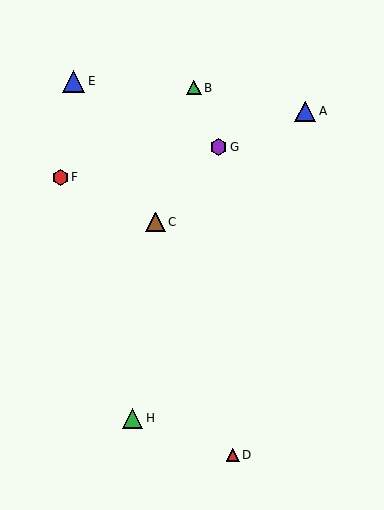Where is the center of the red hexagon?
The center of the red hexagon is at (60, 177).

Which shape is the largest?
The blue triangle (labeled E) is the largest.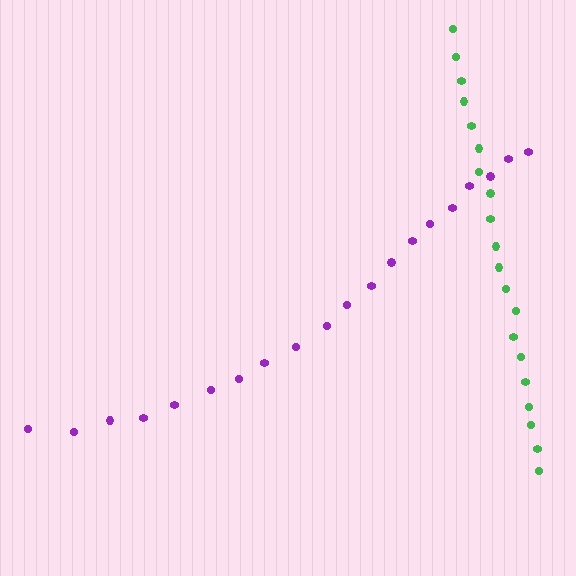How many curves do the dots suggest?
There are 2 distinct paths.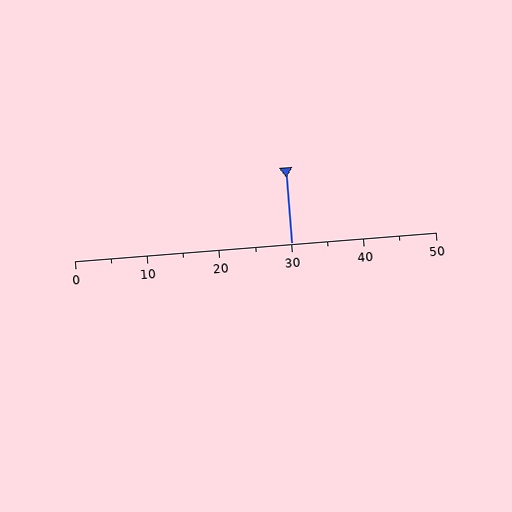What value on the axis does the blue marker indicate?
The marker indicates approximately 30.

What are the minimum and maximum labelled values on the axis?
The axis runs from 0 to 50.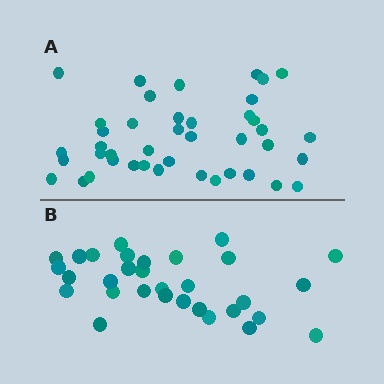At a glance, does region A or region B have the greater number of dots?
Region A (the top region) has more dots.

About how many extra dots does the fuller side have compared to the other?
Region A has roughly 12 or so more dots than region B.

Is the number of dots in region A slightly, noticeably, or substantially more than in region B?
Region A has noticeably more, but not dramatically so. The ratio is roughly 1.4 to 1.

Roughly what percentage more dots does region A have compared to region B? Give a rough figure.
About 35% more.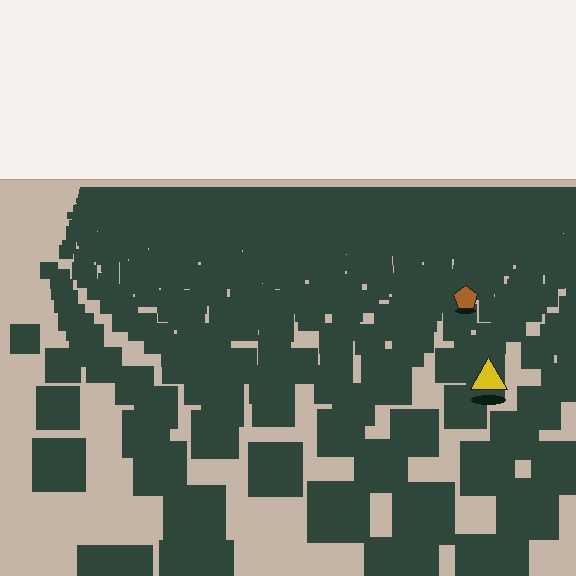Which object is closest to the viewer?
The yellow triangle is closest. The texture marks near it are larger and more spread out.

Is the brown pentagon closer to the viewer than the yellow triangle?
No. The yellow triangle is closer — you can tell from the texture gradient: the ground texture is coarser near it.